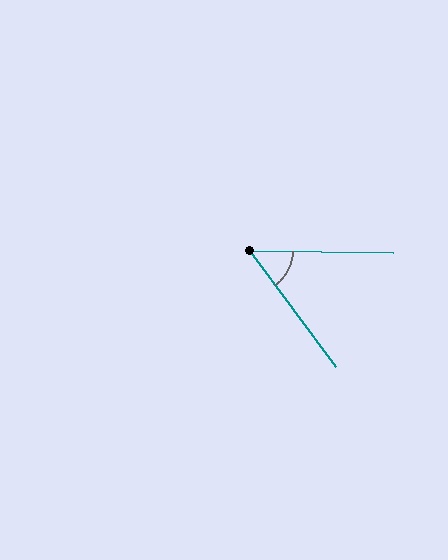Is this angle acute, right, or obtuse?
It is acute.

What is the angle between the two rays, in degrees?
Approximately 52 degrees.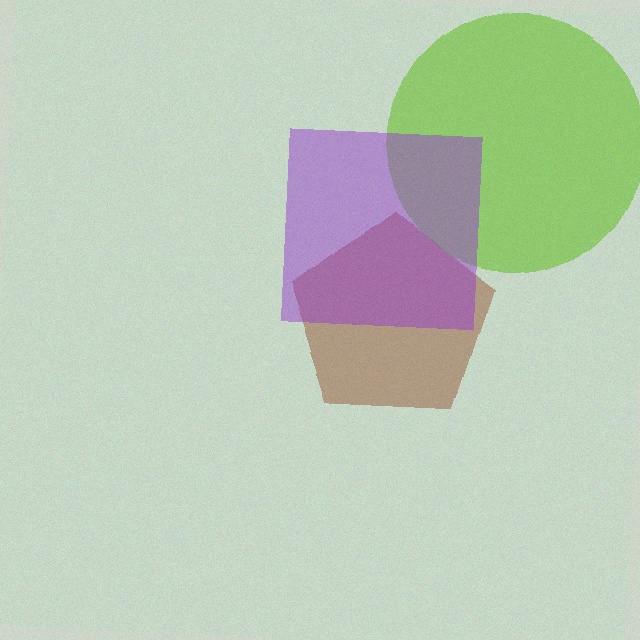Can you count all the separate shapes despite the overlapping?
Yes, there are 3 separate shapes.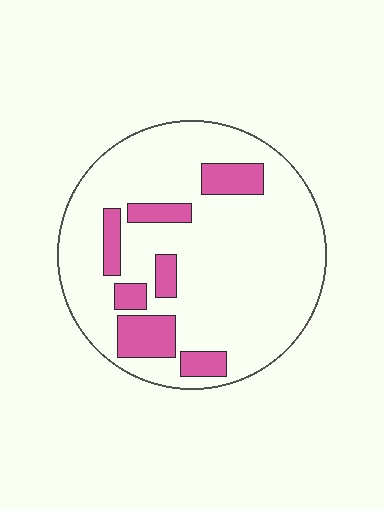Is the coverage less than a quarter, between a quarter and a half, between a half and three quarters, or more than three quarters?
Less than a quarter.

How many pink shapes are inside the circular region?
7.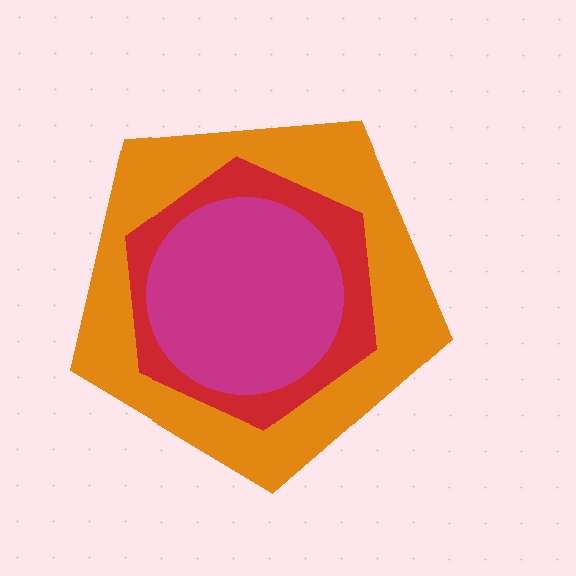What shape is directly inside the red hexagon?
The magenta circle.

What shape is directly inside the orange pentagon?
The red hexagon.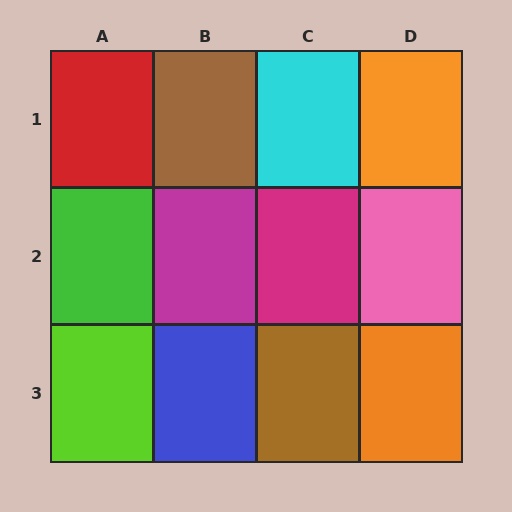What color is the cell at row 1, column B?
Brown.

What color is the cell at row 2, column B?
Magenta.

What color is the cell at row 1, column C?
Cyan.